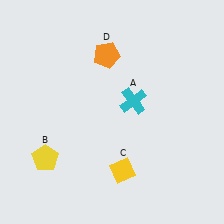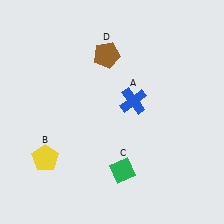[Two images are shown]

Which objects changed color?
A changed from cyan to blue. C changed from yellow to green. D changed from orange to brown.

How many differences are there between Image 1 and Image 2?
There are 3 differences between the two images.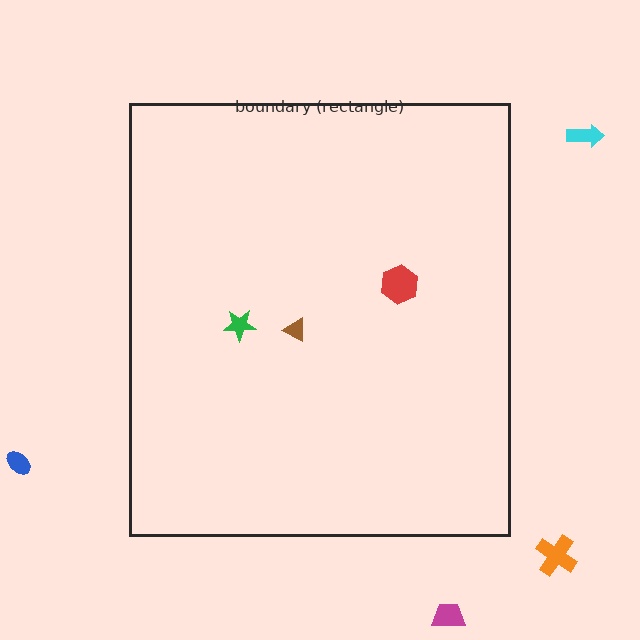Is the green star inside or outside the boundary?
Inside.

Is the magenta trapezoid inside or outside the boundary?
Outside.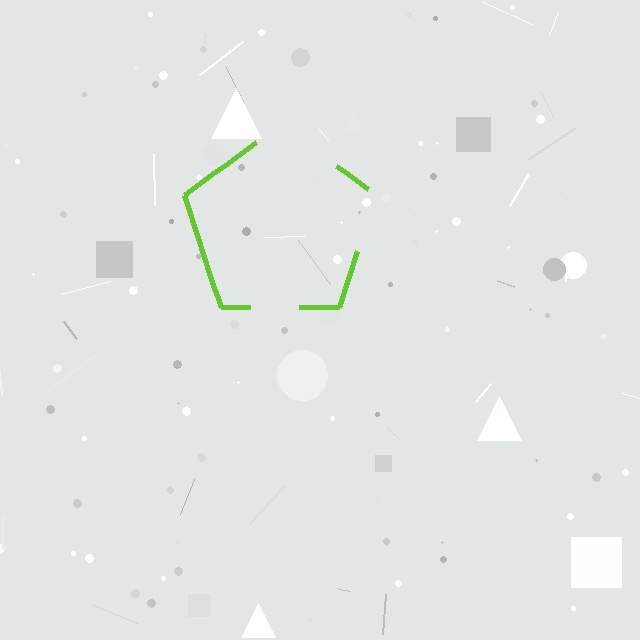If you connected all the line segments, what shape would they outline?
They would outline a pentagon.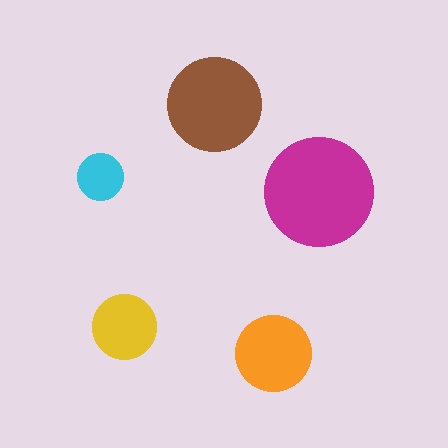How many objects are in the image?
There are 5 objects in the image.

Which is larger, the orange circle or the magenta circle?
The magenta one.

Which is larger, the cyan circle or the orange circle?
The orange one.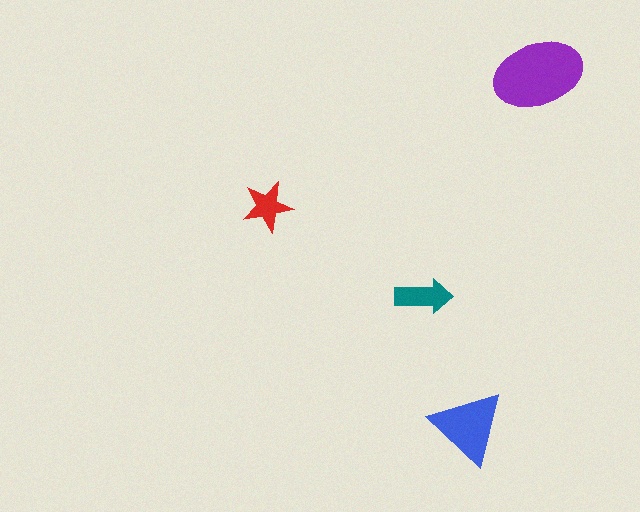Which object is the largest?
The purple ellipse.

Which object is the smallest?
The red star.